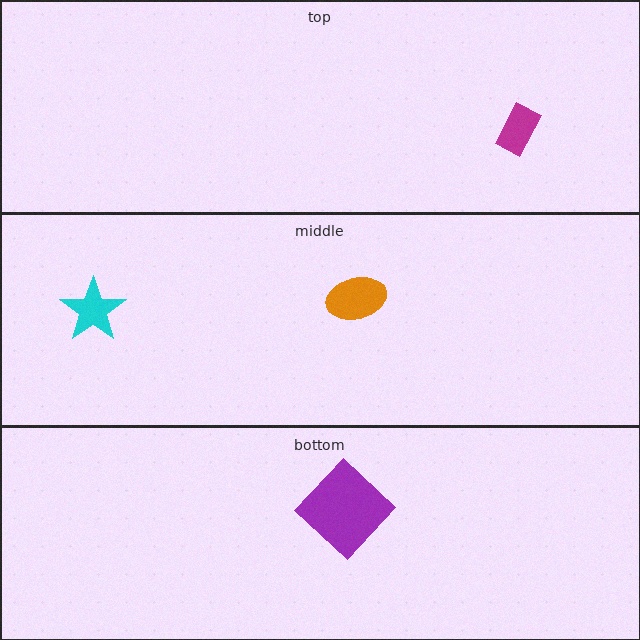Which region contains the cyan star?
The middle region.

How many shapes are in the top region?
1.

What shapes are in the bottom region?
The purple diamond.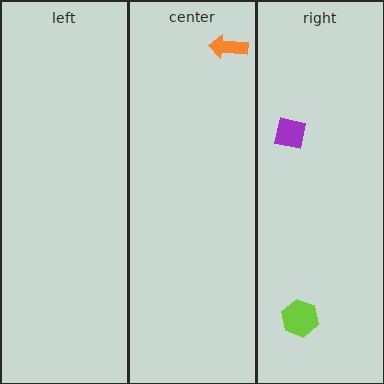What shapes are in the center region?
The orange arrow.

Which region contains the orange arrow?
The center region.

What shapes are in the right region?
The lime hexagon, the purple square.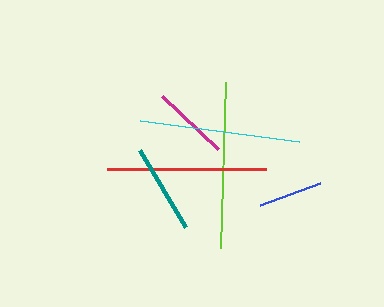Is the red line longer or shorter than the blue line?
The red line is longer than the blue line.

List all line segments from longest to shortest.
From longest to shortest: lime, cyan, red, teal, magenta, blue.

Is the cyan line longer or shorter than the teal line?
The cyan line is longer than the teal line.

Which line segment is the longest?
The lime line is the longest at approximately 166 pixels.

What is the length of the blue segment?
The blue segment is approximately 64 pixels long.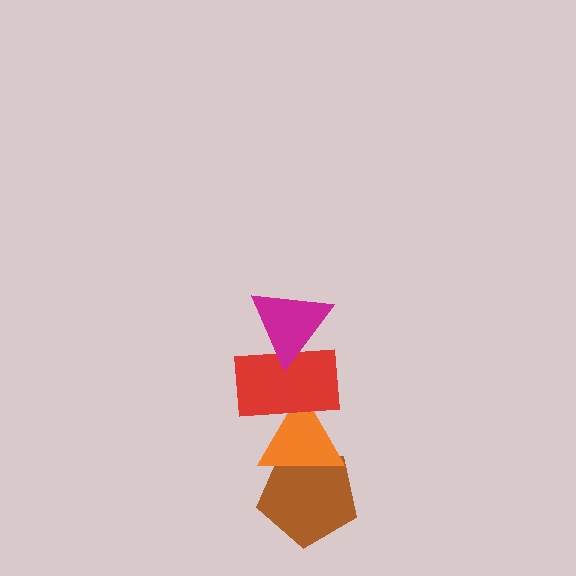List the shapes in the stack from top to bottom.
From top to bottom: the magenta triangle, the red rectangle, the orange triangle, the brown pentagon.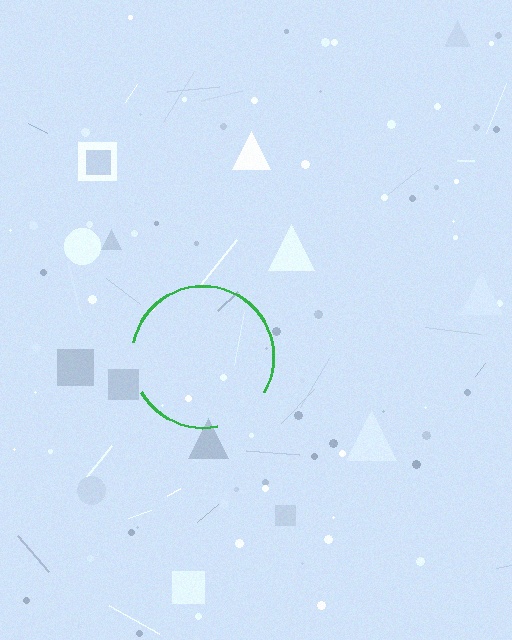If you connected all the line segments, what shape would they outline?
They would outline a circle.